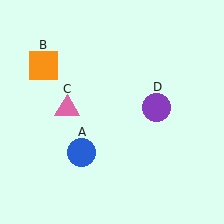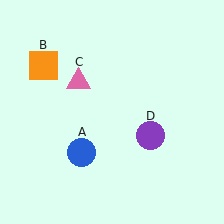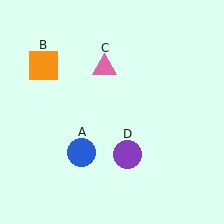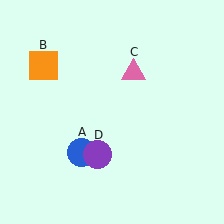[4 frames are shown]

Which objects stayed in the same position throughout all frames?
Blue circle (object A) and orange square (object B) remained stationary.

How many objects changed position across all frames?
2 objects changed position: pink triangle (object C), purple circle (object D).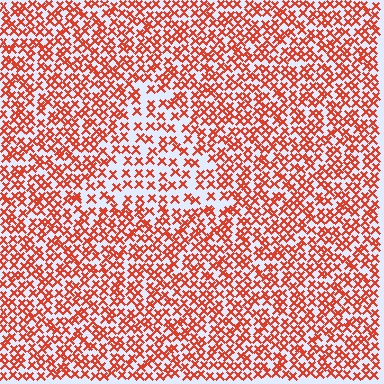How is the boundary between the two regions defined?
The boundary is defined by a change in element density (approximately 1.8x ratio). All elements are the same color, size, and shape.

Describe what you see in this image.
The image contains small red elements arranged at two different densities. A triangle-shaped region is visible where the elements are less densely packed than the surrounding area.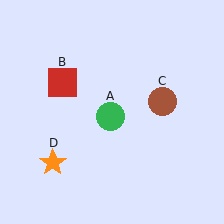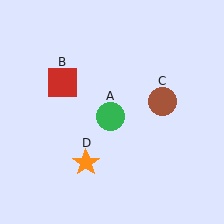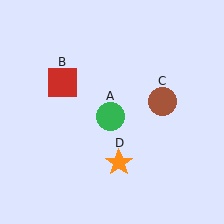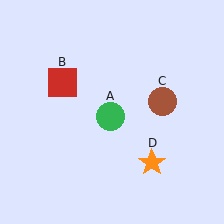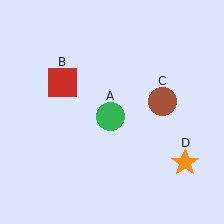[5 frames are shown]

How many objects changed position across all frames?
1 object changed position: orange star (object D).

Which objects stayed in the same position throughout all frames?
Green circle (object A) and red square (object B) and brown circle (object C) remained stationary.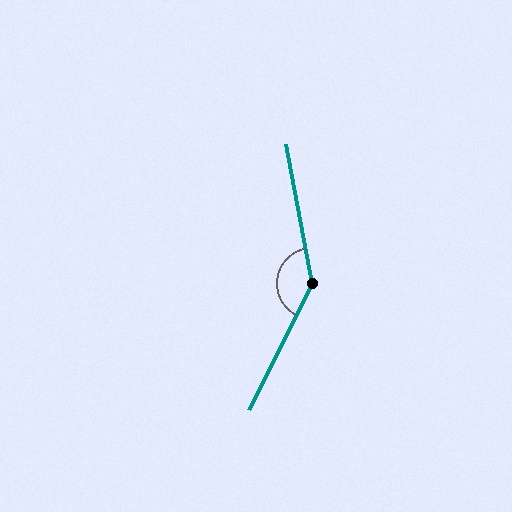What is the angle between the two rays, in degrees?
Approximately 142 degrees.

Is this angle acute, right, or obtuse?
It is obtuse.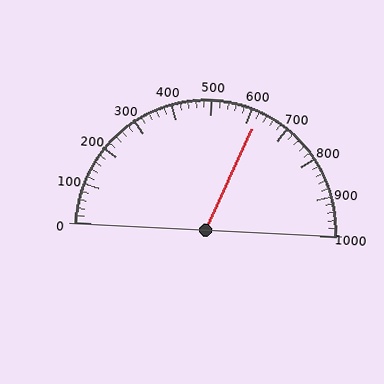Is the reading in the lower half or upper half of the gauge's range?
The reading is in the upper half of the range (0 to 1000).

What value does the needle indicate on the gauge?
The needle indicates approximately 620.